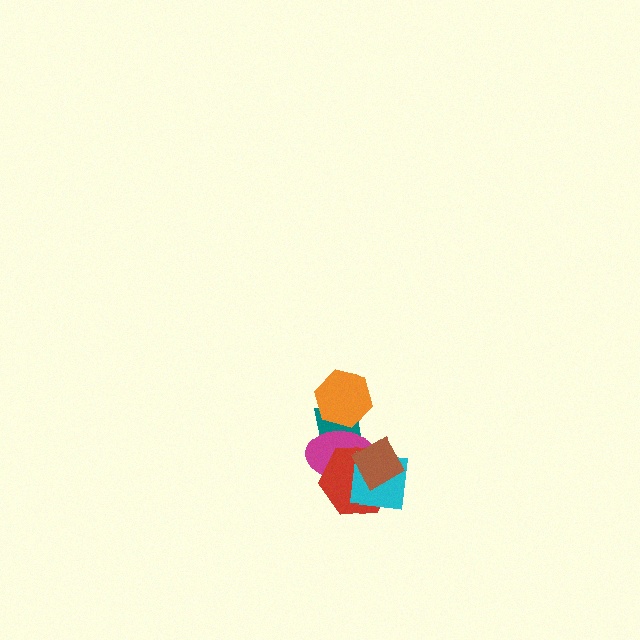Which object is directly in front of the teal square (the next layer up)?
The magenta ellipse is directly in front of the teal square.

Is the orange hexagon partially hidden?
No, no other shape covers it.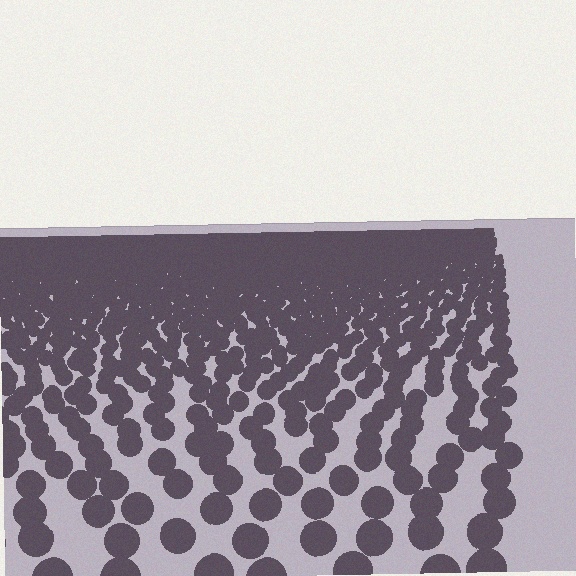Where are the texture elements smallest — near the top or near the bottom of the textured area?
Near the top.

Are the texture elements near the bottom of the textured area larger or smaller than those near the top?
Larger. Near the bottom, elements are closer to the viewer and appear at a bigger on-screen size.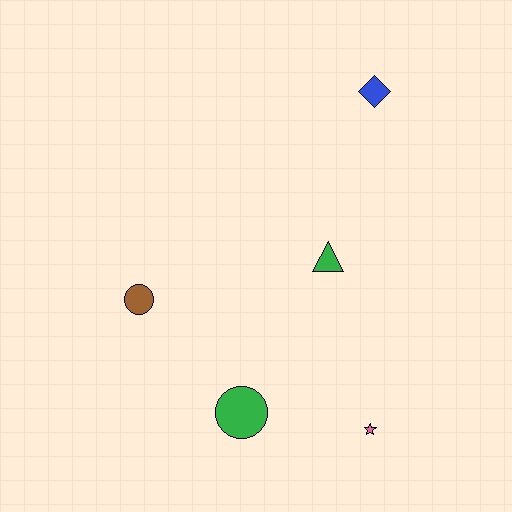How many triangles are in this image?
There is 1 triangle.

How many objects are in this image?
There are 5 objects.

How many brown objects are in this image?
There is 1 brown object.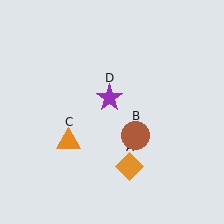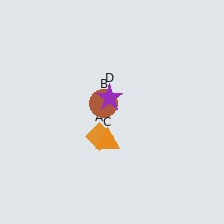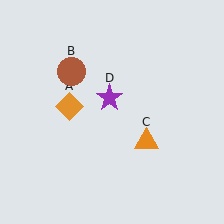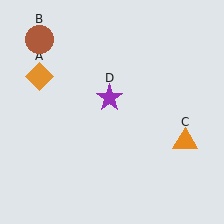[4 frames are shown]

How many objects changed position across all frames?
3 objects changed position: orange diamond (object A), brown circle (object B), orange triangle (object C).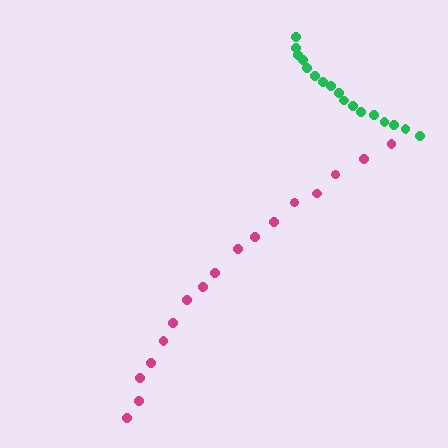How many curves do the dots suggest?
There are 2 distinct paths.